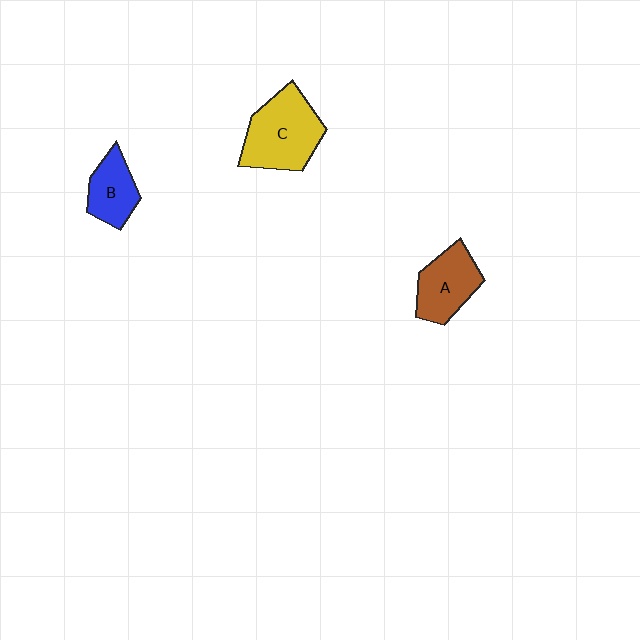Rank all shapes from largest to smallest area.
From largest to smallest: C (yellow), A (brown), B (blue).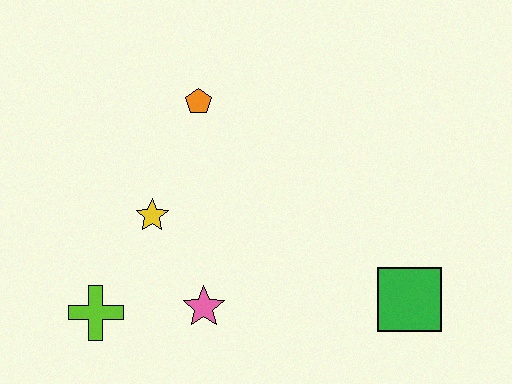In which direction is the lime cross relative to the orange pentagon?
The lime cross is below the orange pentagon.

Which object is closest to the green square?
The pink star is closest to the green square.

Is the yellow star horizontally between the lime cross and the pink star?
Yes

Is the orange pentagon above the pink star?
Yes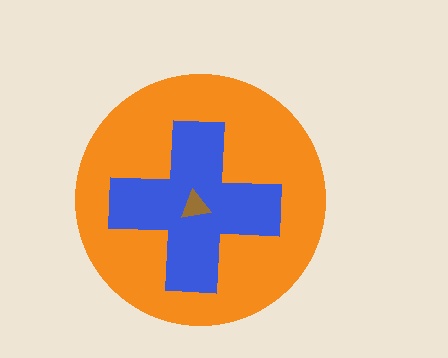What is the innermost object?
The brown triangle.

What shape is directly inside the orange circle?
The blue cross.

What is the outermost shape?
The orange circle.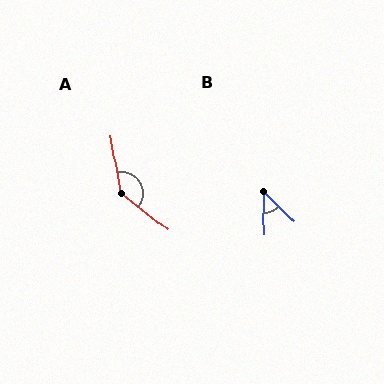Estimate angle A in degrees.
Approximately 139 degrees.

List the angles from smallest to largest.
B (45°), A (139°).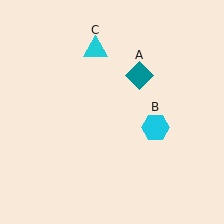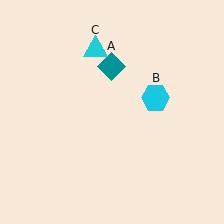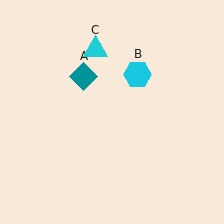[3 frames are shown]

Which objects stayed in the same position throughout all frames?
Cyan triangle (object C) remained stationary.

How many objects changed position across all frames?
2 objects changed position: teal diamond (object A), cyan hexagon (object B).